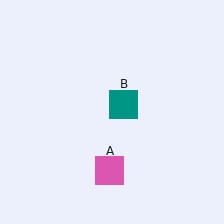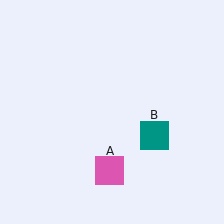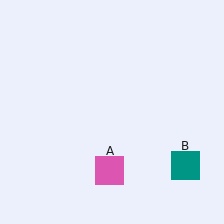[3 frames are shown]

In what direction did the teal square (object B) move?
The teal square (object B) moved down and to the right.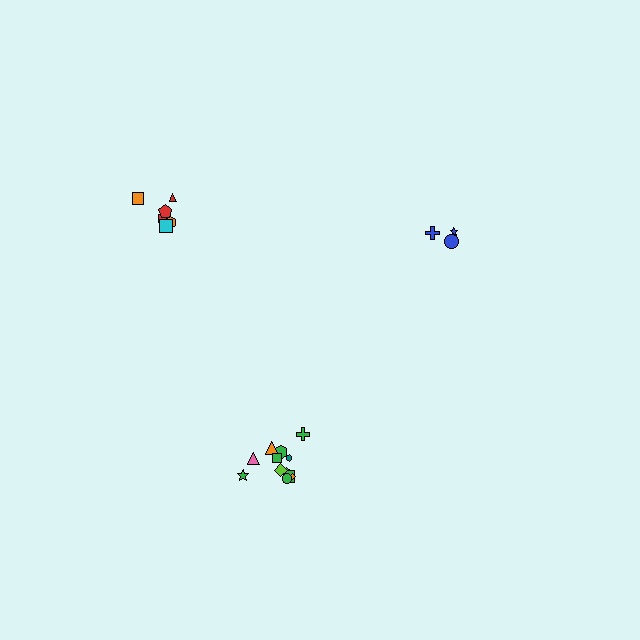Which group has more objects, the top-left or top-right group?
The top-left group.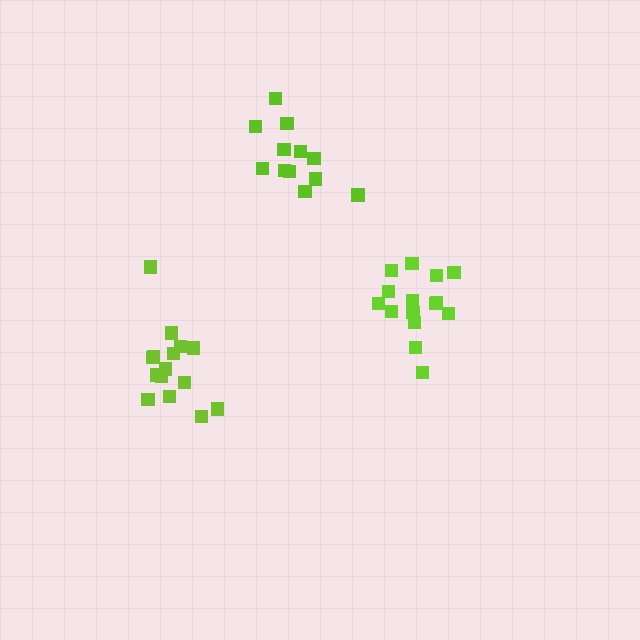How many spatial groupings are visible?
There are 3 spatial groupings.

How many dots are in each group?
Group 1: 15 dots, Group 2: 12 dots, Group 3: 15 dots (42 total).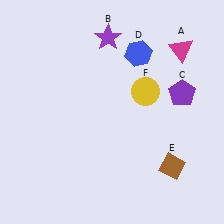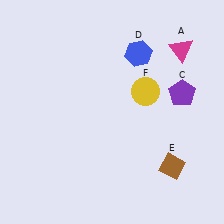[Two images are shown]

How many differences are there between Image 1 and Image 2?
There is 1 difference between the two images.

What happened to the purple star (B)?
The purple star (B) was removed in Image 2. It was in the top-left area of Image 1.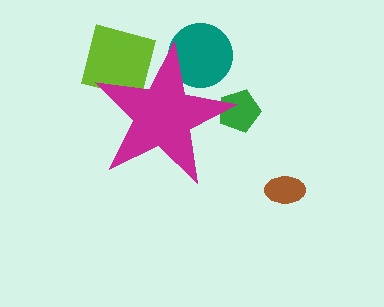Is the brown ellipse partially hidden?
No, the brown ellipse is fully visible.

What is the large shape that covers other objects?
A magenta star.